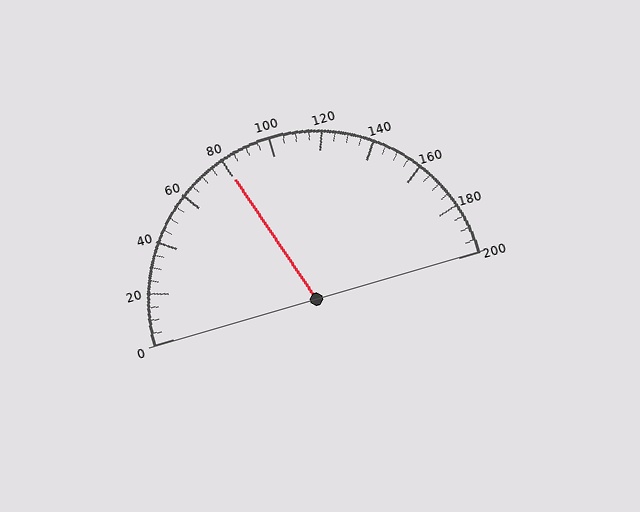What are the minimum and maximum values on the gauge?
The gauge ranges from 0 to 200.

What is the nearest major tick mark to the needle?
The nearest major tick mark is 80.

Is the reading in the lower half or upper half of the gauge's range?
The reading is in the lower half of the range (0 to 200).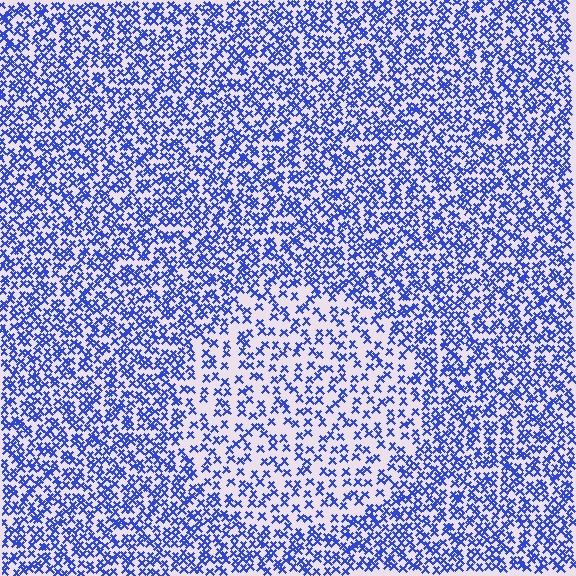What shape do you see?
I see a circle.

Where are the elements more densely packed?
The elements are more densely packed outside the circle boundary.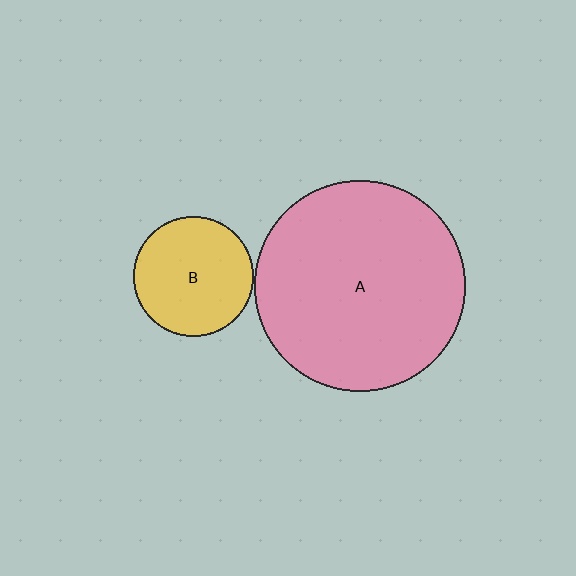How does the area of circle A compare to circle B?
Approximately 3.1 times.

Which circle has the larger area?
Circle A (pink).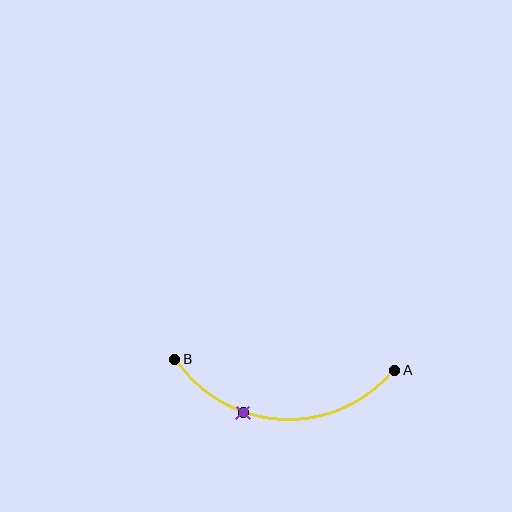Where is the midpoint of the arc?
The arc midpoint is the point on the curve farthest from the straight line joining A and B. It sits below that line.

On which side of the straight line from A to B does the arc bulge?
The arc bulges below the straight line connecting A and B.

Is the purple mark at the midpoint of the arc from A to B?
No. The purple mark lies on the arc but is closer to endpoint B. The arc midpoint would be at the point on the curve equidistant along the arc from both A and B.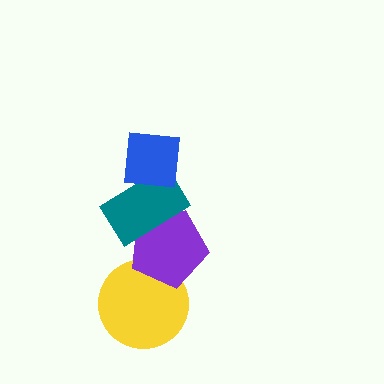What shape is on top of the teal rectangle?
The blue square is on top of the teal rectangle.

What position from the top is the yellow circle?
The yellow circle is 4th from the top.